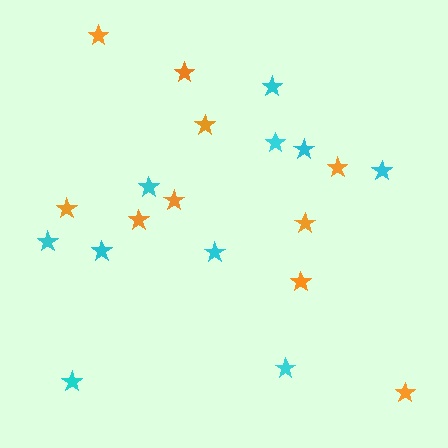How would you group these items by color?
There are 2 groups: one group of cyan stars (10) and one group of orange stars (10).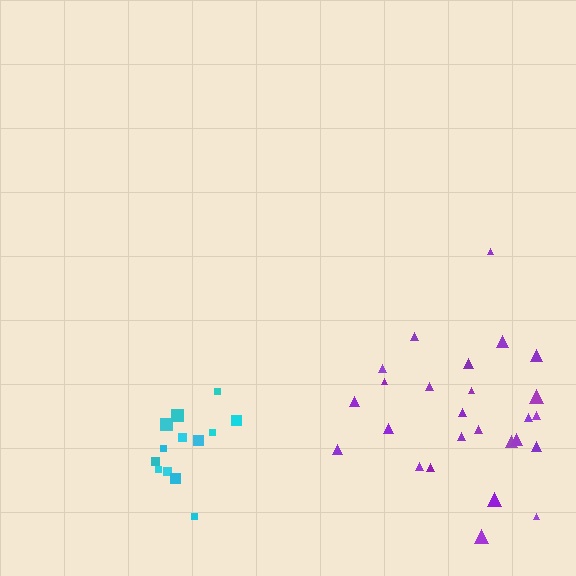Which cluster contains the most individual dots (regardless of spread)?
Purple (26).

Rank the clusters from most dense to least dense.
cyan, purple.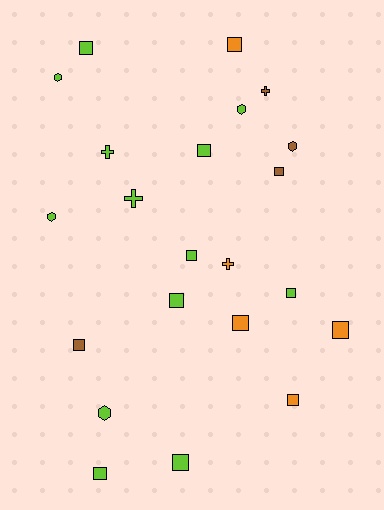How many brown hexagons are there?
There is 1 brown hexagon.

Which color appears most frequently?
Lime, with 13 objects.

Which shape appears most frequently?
Square, with 13 objects.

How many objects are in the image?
There are 22 objects.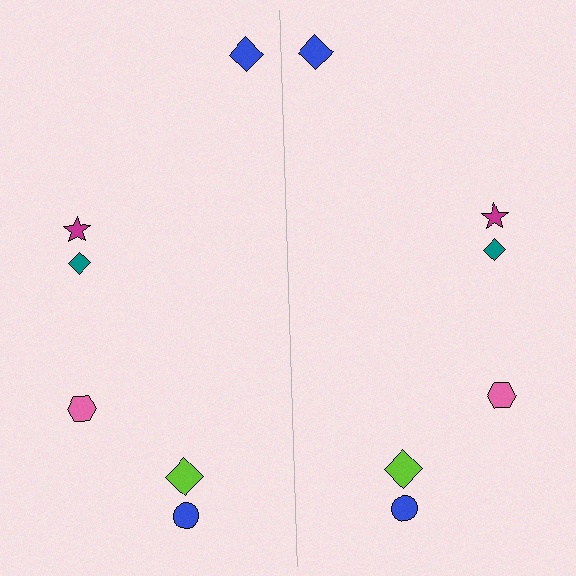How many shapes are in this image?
There are 12 shapes in this image.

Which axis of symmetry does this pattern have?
The pattern has a vertical axis of symmetry running through the center of the image.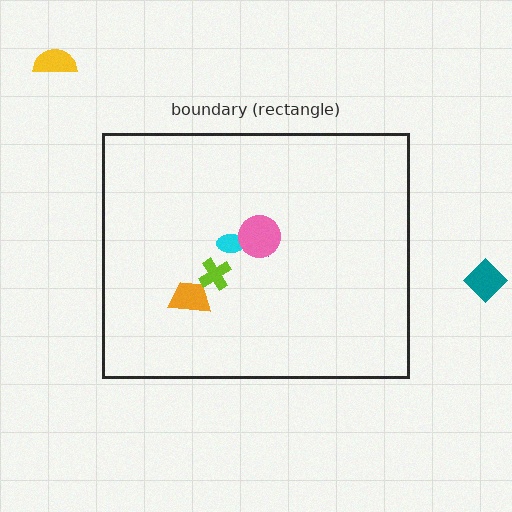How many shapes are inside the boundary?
5 inside, 2 outside.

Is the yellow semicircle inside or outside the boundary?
Outside.